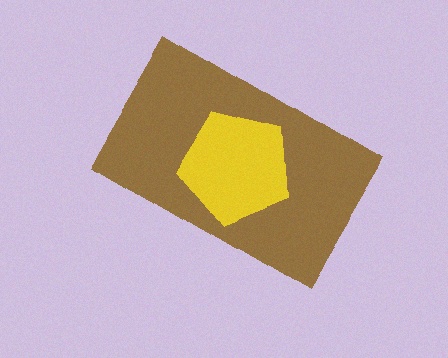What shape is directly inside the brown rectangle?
The yellow pentagon.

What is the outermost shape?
The brown rectangle.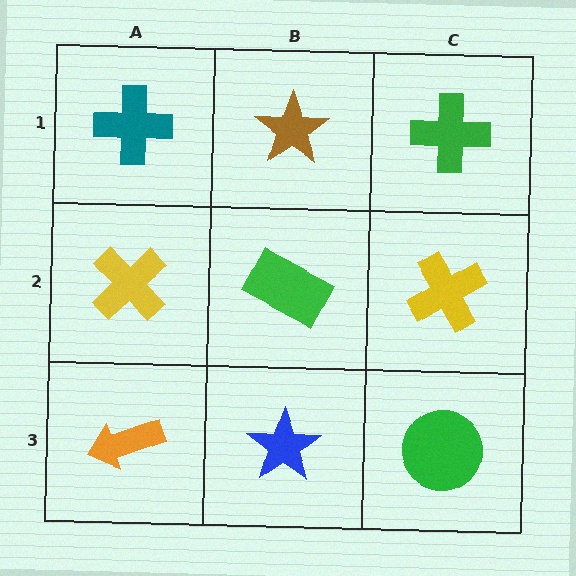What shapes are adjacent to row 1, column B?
A green rectangle (row 2, column B), a teal cross (row 1, column A), a green cross (row 1, column C).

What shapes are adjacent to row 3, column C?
A yellow cross (row 2, column C), a blue star (row 3, column B).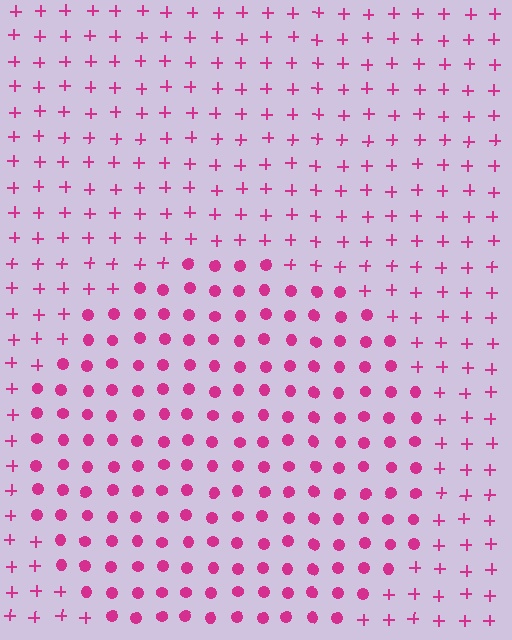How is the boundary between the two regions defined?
The boundary is defined by a change in element shape: circles inside vs. plus signs outside. All elements share the same color and spacing.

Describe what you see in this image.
The image is filled with small magenta elements arranged in a uniform grid. A circle-shaped region contains circles, while the surrounding area contains plus signs. The boundary is defined purely by the change in element shape.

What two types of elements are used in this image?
The image uses circles inside the circle region and plus signs outside it.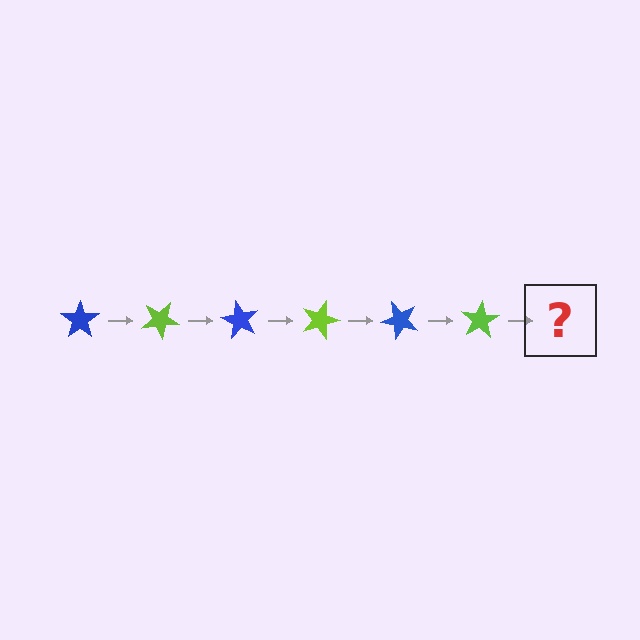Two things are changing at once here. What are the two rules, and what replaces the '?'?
The two rules are that it rotates 30 degrees each step and the color cycles through blue and lime. The '?' should be a blue star, rotated 180 degrees from the start.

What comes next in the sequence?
The next element should be a blue star, rotated 180 degrees from the start.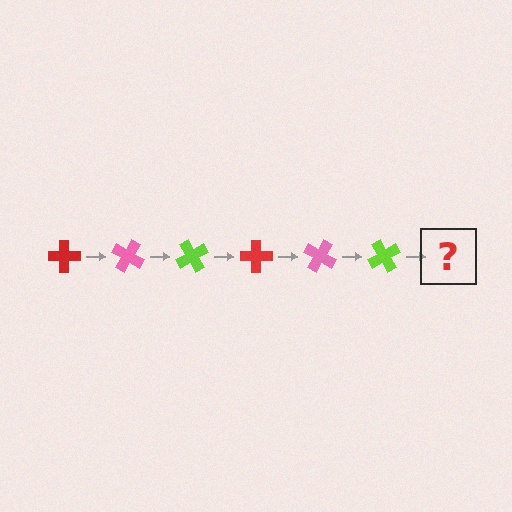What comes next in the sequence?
The next element should be a red cross, rotated 180 degrees from the start.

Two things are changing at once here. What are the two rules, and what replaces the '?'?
The two rules are that it rotates 30 degrees each step and the color cycles through red, pink, and lime. The '?' should be a red cross, rotated 180 degrees from the start.